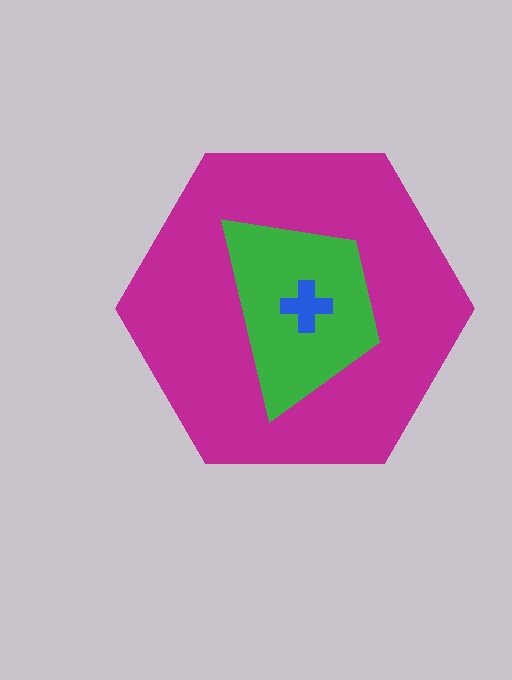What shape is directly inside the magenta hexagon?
The green trapezoid.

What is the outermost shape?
The magenta hexagon.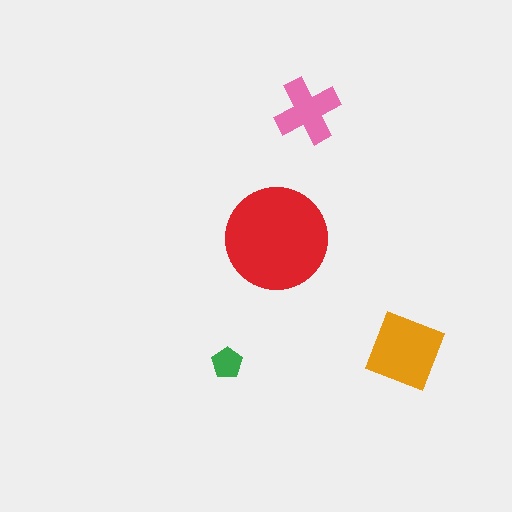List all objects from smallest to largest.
The green pentagon, the pink cross, the orange square, the red circle.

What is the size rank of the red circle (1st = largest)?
1st.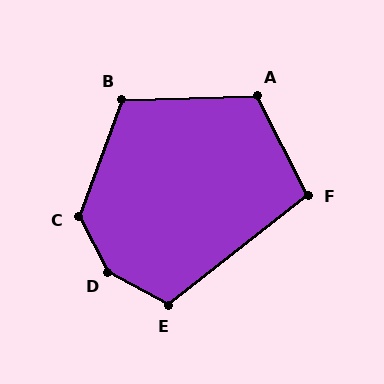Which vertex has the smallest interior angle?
F, at approximately 101 degrees.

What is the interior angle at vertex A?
Approximately 115 degrees (obtuse).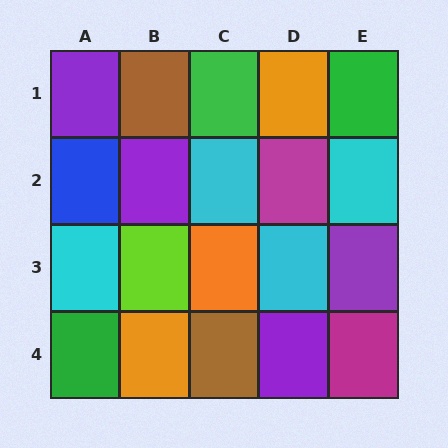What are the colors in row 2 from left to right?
Blue, purple, cyan, magenta, cyan.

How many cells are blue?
1 cell is blue.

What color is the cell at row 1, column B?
Brown.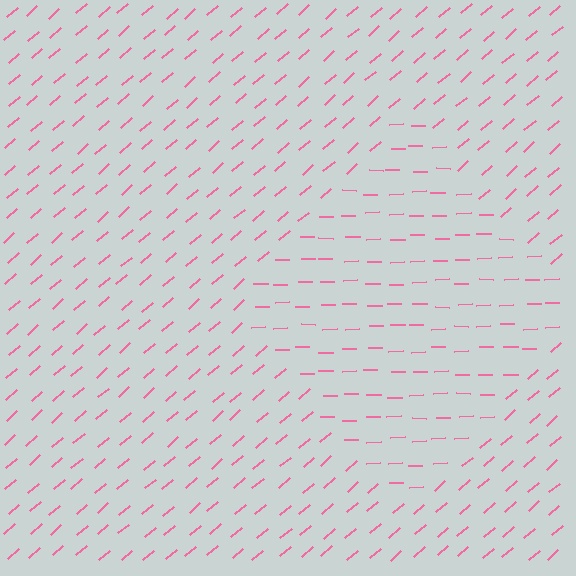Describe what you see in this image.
The image is filled with small pink line segments. A diamond region in the image has lines oriented differently from the surrounding lines, creating a visible texture boundary.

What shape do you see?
I see a diamond.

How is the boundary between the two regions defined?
The boundary is defined purely by a change in line orientation (approximately 40 degrees difference). All lines are the same color and thickness.